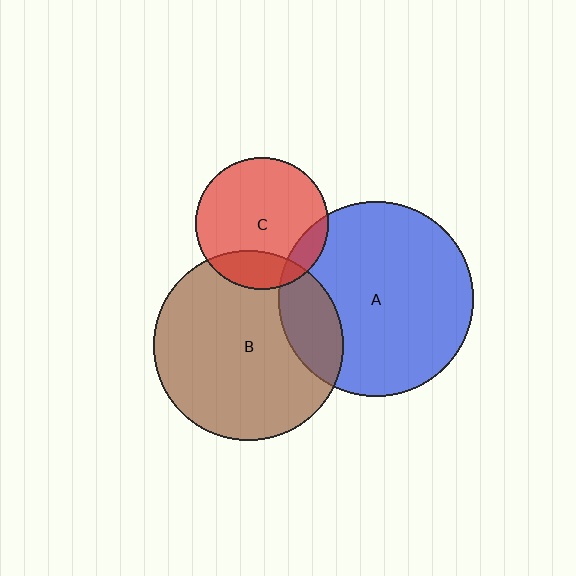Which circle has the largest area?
Circle A (blue).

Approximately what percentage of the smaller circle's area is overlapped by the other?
Approximately 10%.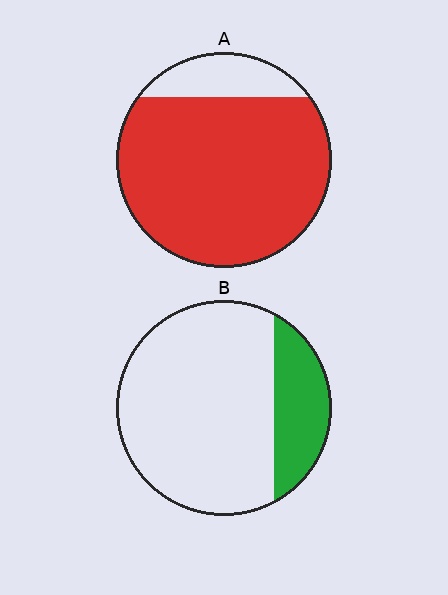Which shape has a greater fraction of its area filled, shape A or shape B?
Shape A.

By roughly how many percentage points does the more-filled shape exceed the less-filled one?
By roughly 65 percentage points (A over B).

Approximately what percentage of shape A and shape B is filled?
A is approximately 85% and B is approximately 20%.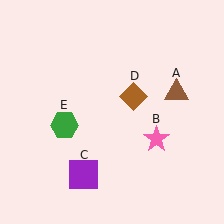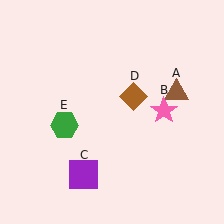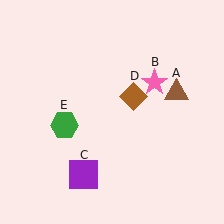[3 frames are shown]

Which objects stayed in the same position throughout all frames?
Brown triangle (object A) and purple square (object C) and brown diamond (object D) and green hexagon (object E) remained stationary.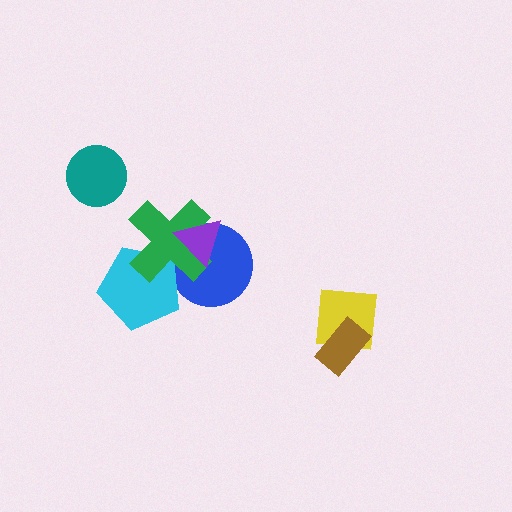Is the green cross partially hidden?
Yes, it is partially covered by another shape.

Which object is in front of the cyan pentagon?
The green cross is in front of the cyan pentagon.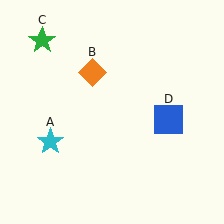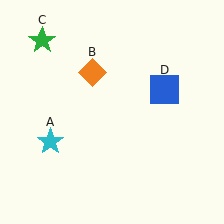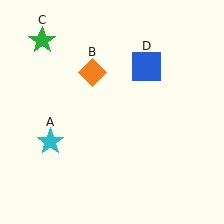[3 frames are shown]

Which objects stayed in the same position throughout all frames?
Cyan star (object A) and orange diamond (object B) and green star (object C) remained stationary.